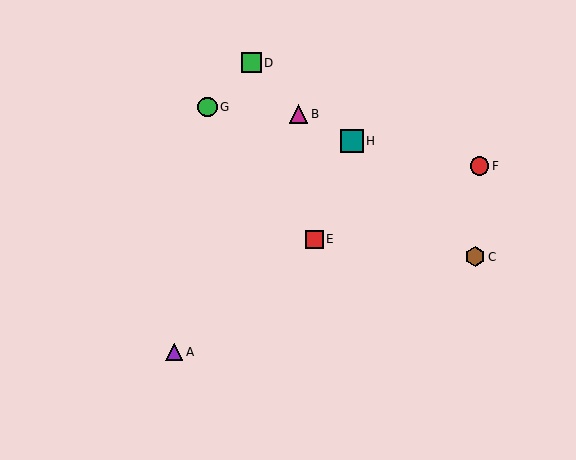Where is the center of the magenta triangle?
The center of the magenta triangle is at (298, 114).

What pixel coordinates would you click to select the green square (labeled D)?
Click at (251, 63) to select the green square D.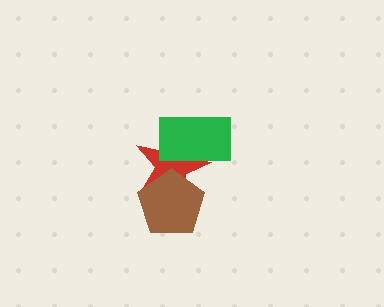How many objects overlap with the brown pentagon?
1 object overlaps with the brown pentagon.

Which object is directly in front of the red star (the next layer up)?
The brown pentagon is directly in front of the red star.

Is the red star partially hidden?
Yes, it is partially covered by another shape.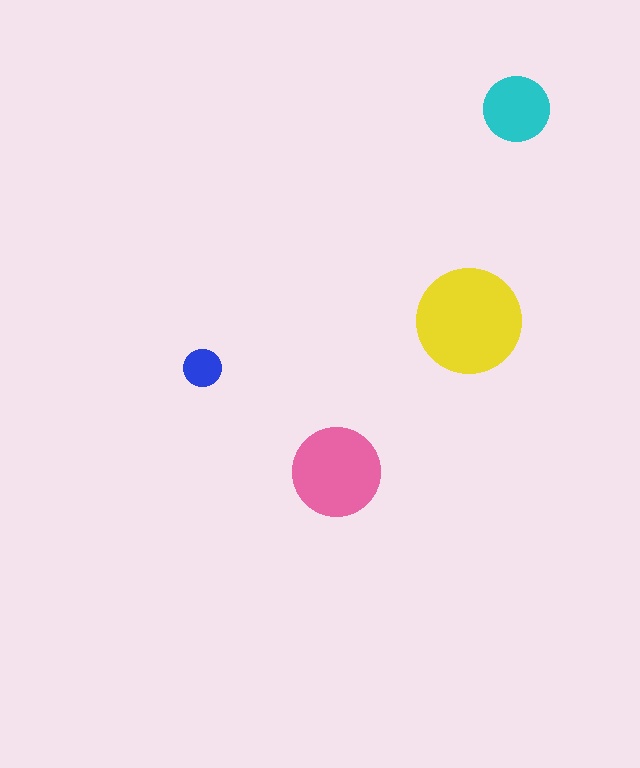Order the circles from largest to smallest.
the yellow one, the pink one, the cyan one, the blue one.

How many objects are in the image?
There are 4 objects in the image.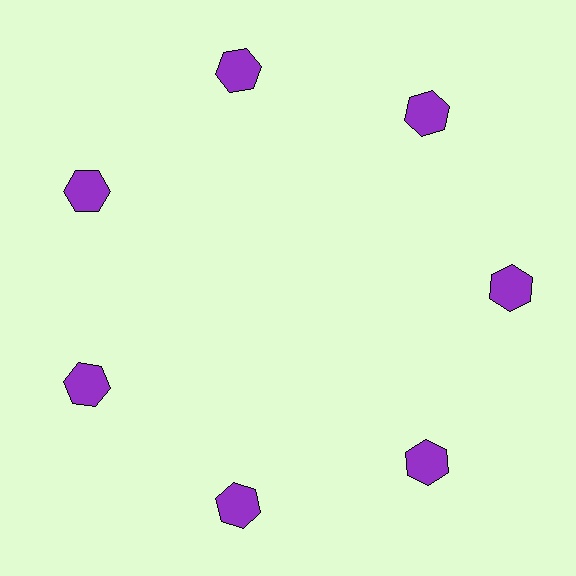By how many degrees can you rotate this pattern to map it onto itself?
The pattern maps onto itself every 51 degrees of rotation.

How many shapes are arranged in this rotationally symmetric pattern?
There are 7 shapes, arranged in 7 groups of 1.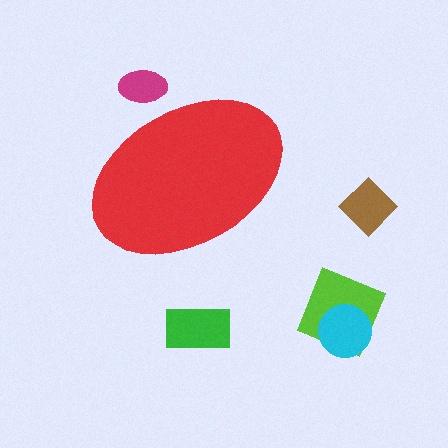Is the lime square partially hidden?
No, the lime square is fully visible.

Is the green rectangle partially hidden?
No, the green rectangle is fully visible.